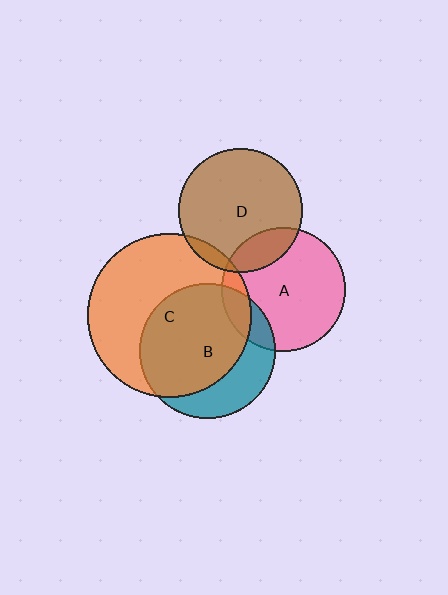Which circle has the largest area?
Circle C (orange).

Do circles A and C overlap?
Yes.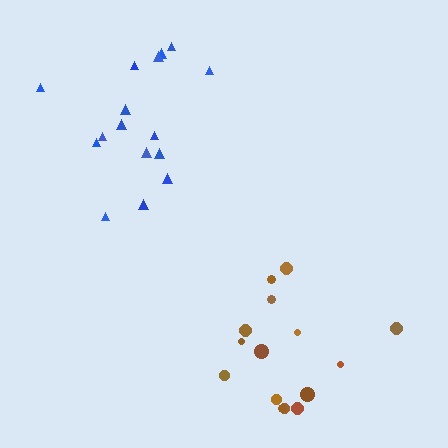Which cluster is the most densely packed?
Brown.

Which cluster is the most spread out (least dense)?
Blue.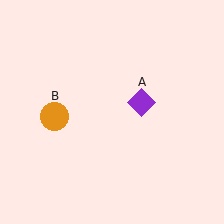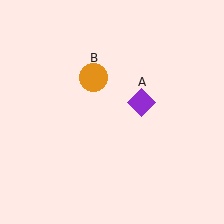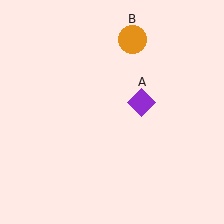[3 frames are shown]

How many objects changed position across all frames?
1 object changed position: orange circle (object B).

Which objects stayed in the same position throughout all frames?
Purple diamond (object A) remained stationary.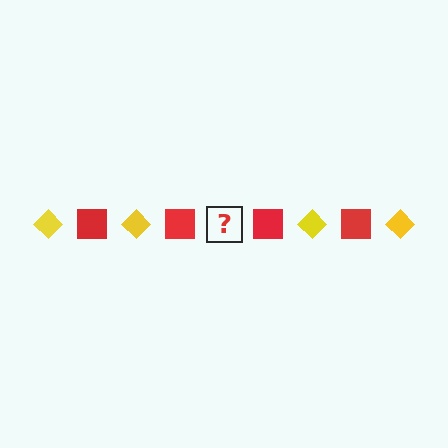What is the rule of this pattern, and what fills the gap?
The rule is that the pattern alternates between yellow diamond and red square. The gap should be filled with a yellow diamond.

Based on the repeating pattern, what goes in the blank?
The blank should be a yellow diamond.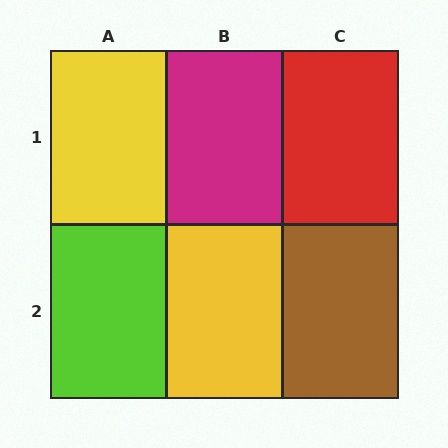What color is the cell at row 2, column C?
Brown.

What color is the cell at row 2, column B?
Yellow.